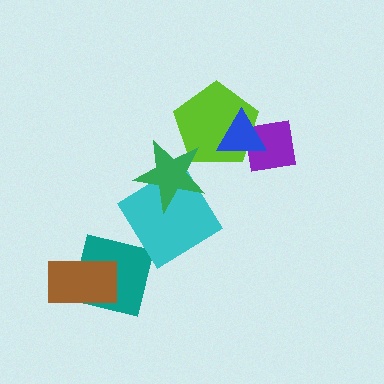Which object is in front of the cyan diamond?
The green star is in front of the cyan diamond.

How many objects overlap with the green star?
2 objects overlap with the green star.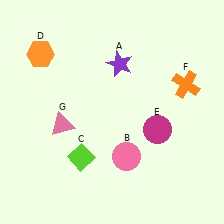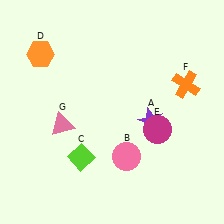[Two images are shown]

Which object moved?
The purple star (A) moved down.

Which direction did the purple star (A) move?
The purple star (A) moved down.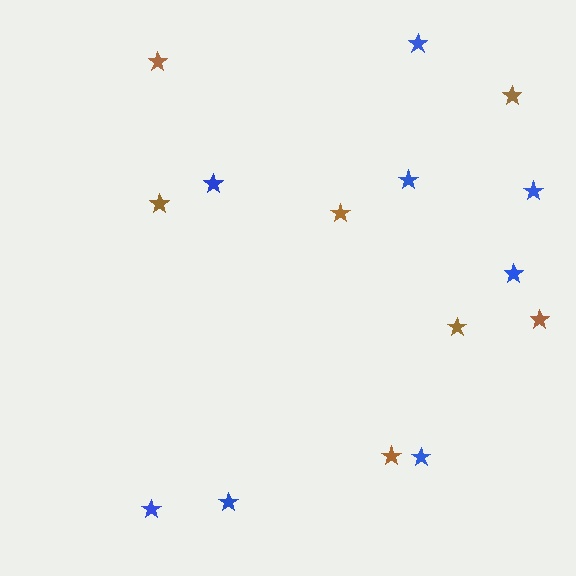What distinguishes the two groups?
There are 2 groups: one group of brown stars (7) and one group of blue stars (8).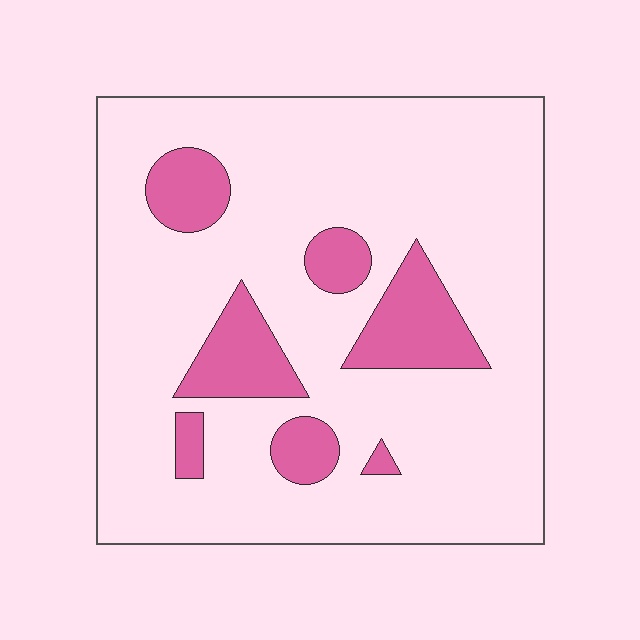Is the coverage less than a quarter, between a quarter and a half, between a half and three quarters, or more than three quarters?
Less than a quarter.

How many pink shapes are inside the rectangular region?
7.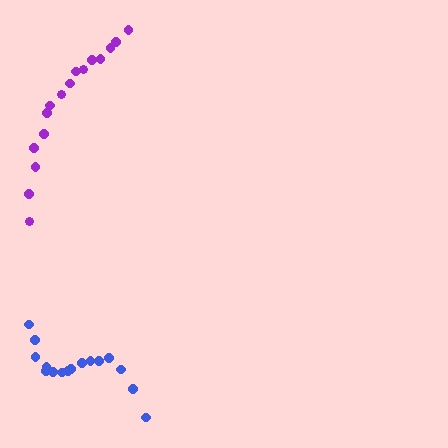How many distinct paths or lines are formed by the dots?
There are 2 distinct paths.